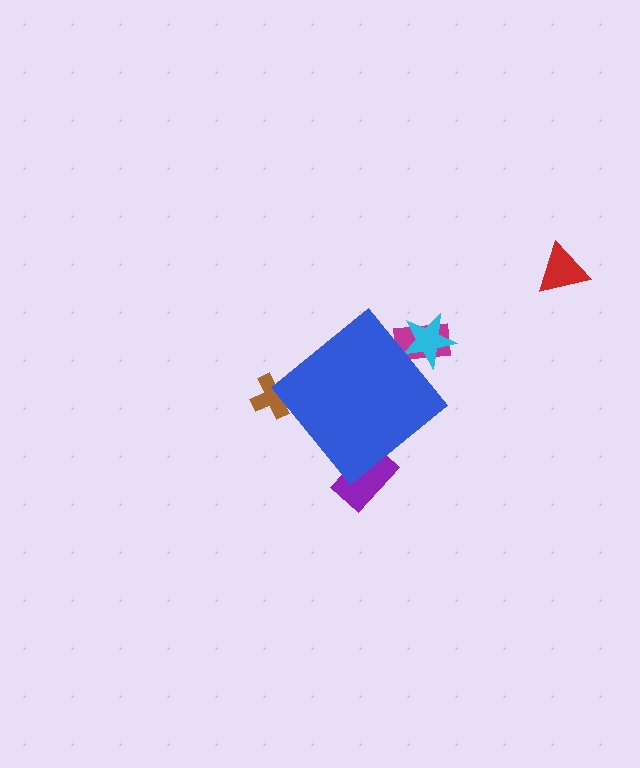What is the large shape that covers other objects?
A blue diamond.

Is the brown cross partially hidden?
Yes, the brown cross is partially hidden behind the blue diamond.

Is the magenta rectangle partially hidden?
Yes, the magenta rectangle is partially hidden behind the blue diamond.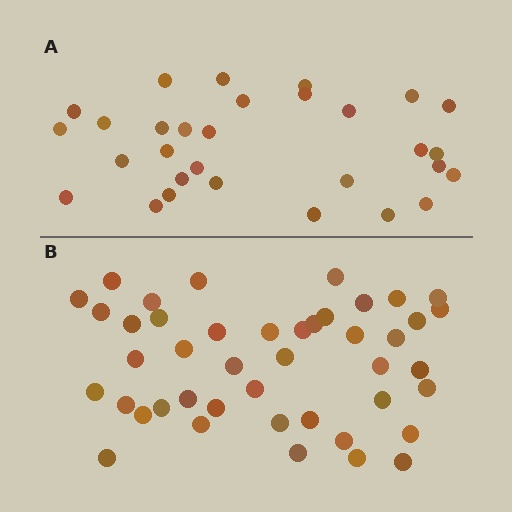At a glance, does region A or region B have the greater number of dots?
Region B (the bottom region) has more dots.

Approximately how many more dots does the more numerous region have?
Region B has approximately 15 more dots than region A.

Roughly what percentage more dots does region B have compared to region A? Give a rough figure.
About 45% more.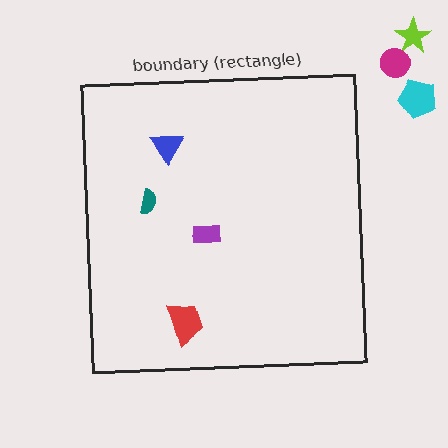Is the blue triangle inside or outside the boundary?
Inside.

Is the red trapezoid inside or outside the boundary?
Inside.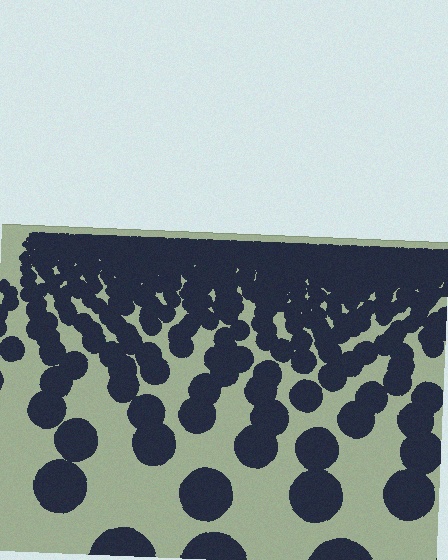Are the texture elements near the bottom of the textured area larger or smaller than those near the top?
Larger. Near the bottom, elements are closer to the viewer and appear at a bigger on-screen size.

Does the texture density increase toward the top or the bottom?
Density increases toward the top.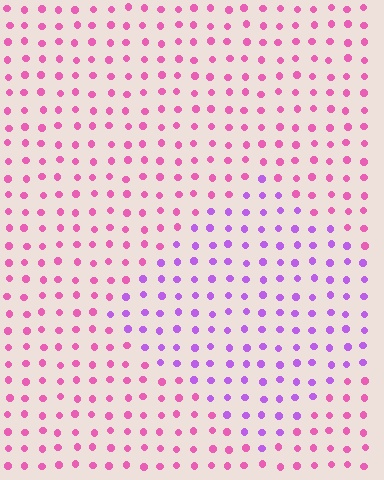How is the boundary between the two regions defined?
The boundary is defined purely by a slight shift in hue (about 42 degrees). Spacing, size, and orientation are identical on both sides.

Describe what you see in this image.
The image is filled with small pink elements in a uniform arrangement. A diamond-shaped region is visible where the elements are tinted to a slightly different hue, forming a subtle color boundary.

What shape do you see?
I see a diamond.